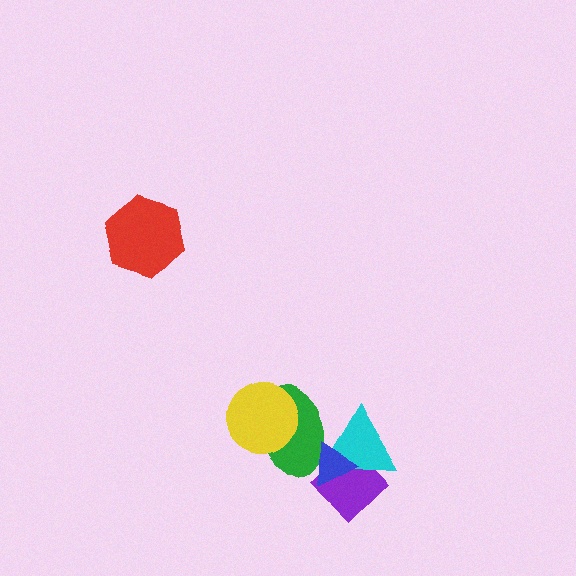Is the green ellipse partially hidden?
Yes, it is partially covered by another shape.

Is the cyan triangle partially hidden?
Yes, it is partially covered by another shape.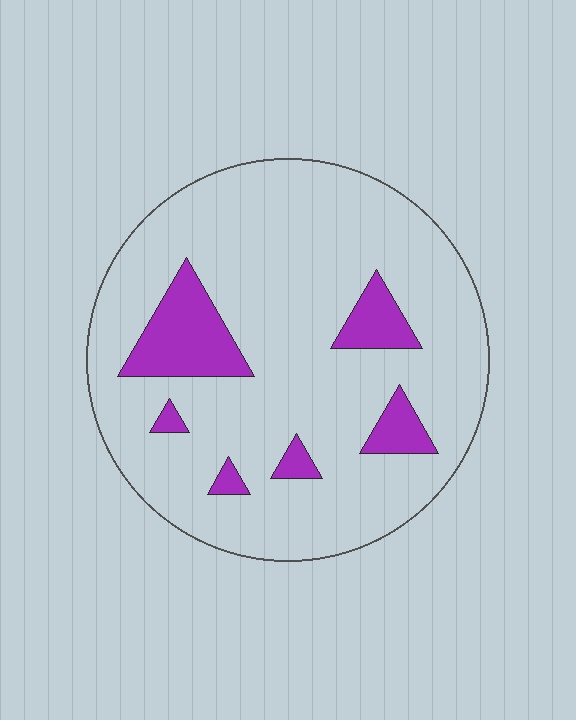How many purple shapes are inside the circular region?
6.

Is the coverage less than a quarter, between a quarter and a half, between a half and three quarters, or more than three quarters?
Less than a quarter.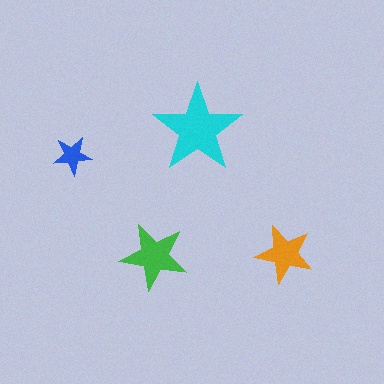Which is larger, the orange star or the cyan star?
The cyan one.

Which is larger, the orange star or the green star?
The green one.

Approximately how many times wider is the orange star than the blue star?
About 1.5 times wider.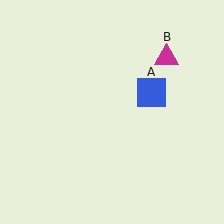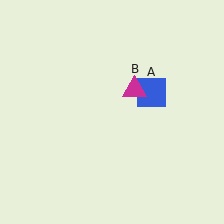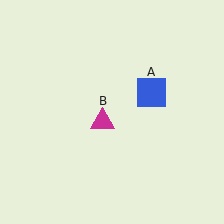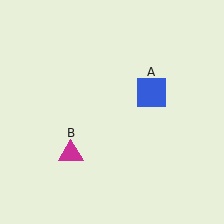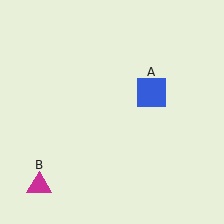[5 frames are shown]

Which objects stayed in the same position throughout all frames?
Blue square (object A) remained stationary.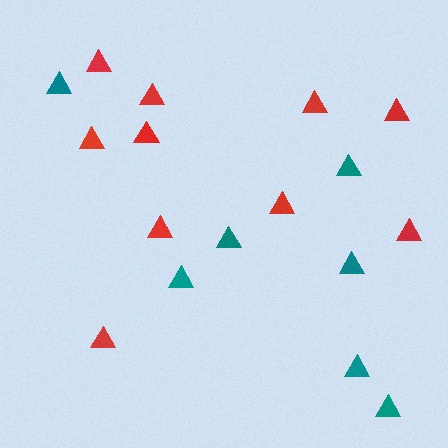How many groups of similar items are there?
There are 2 groups: one group of red triangles (10) and one group of teal triangles (7).